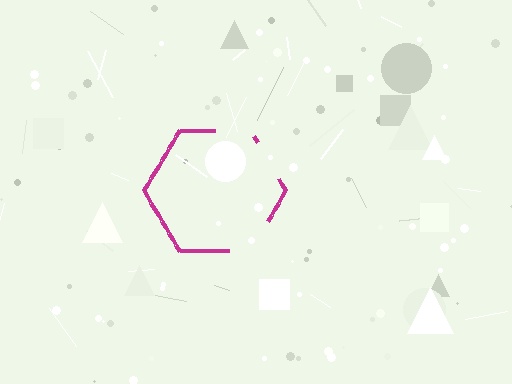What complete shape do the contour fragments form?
The contour fragments form a hexagon.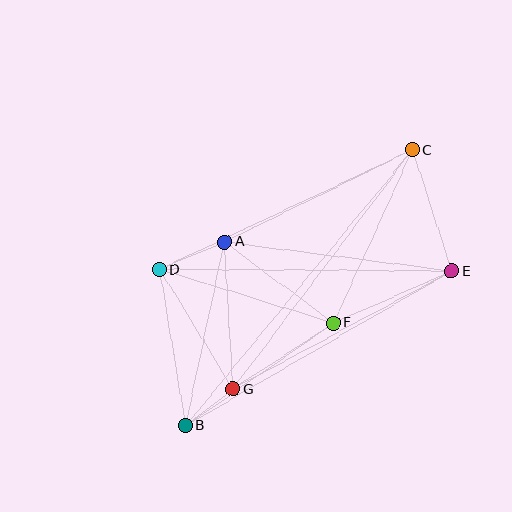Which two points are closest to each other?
Points B and G are closest to each other.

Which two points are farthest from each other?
Points B and C are farthest from each other.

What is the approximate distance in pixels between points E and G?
The distance between E and G is approximately 249 pixels.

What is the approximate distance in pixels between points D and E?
The distance between D and E is approximately 293 pixels.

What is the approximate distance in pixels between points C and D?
The distance between C and D is approximately 280 pixels.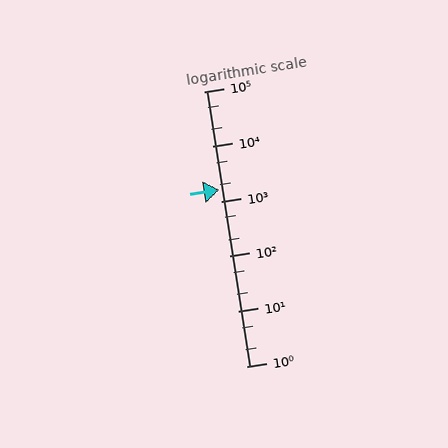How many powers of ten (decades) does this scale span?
The scale spans 5 decades, from 1 to 100000.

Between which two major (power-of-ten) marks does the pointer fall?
The pointer is between 1000 and 10000.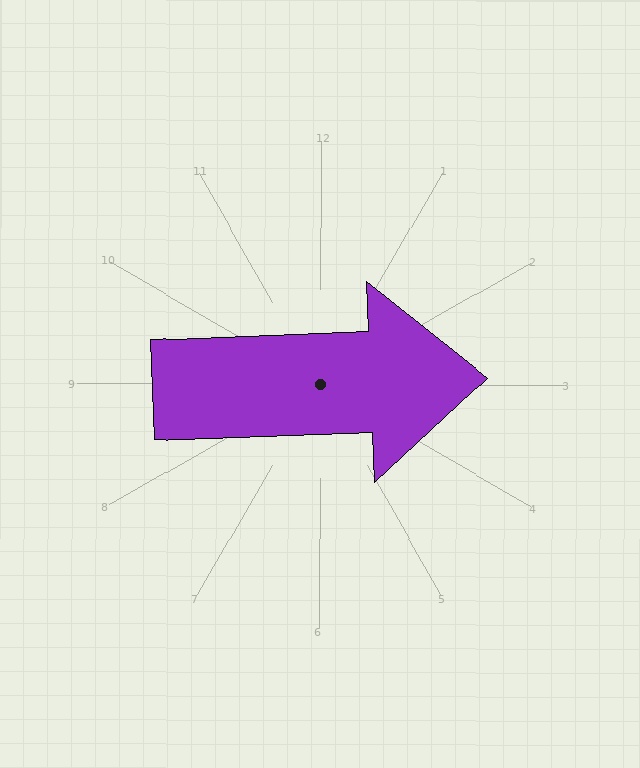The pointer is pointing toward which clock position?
Roughly 3 o'clock.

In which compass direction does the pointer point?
East.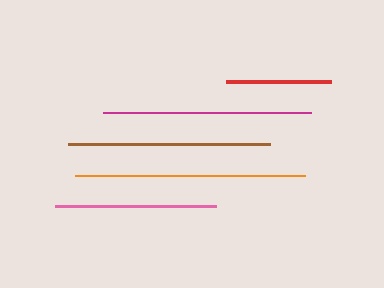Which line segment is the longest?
The orange line is the longest at approximately 229 pixels.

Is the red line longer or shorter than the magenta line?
The magenta line is longer than the red line.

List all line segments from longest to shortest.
From longest to shortest: orange, magenta, brown, pink, red.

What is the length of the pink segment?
The pink segment is approximately 160 pixels long.